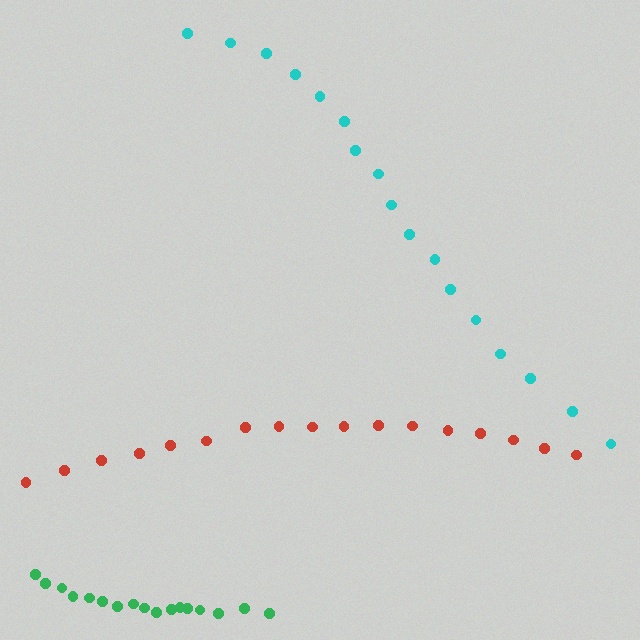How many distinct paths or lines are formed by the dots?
There are 3 distinct paths.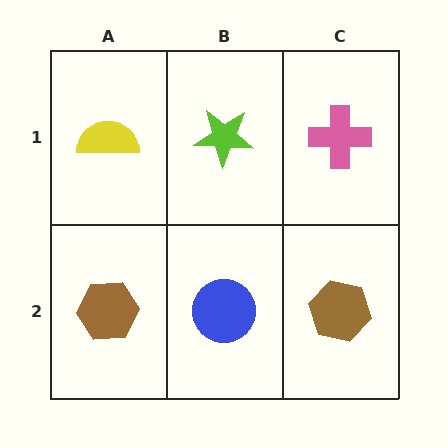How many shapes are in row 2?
3 shapes.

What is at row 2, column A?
A brown hexagon.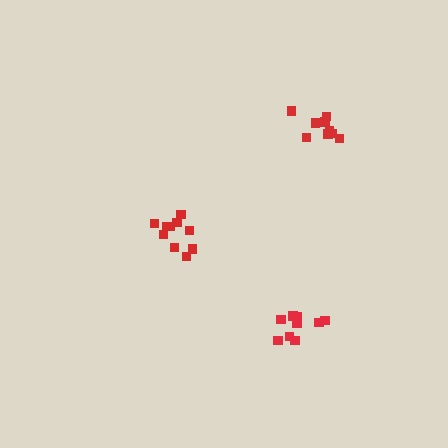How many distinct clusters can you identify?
There are 3 distinct clusters.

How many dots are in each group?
Group 1: 11 dots, Group 2: 9 dots, Group 3: 9 dots (29 total).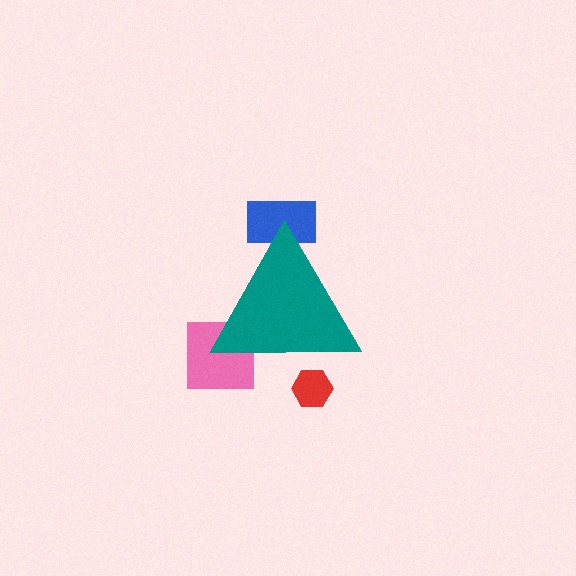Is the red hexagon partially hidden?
Yes, the red hexagon is partially hidden behind the teal triangle.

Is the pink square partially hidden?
Yes, the pink square is partially hidden behind the teal triangle.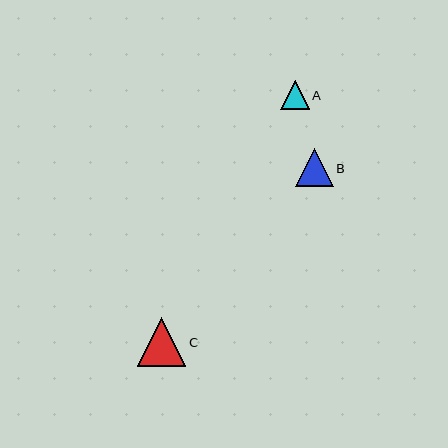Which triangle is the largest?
Triangle C is the largest with a size of approximately 49 pixels.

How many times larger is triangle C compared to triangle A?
Triangle C is approximately 1.7 times the size of triangle A.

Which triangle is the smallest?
Triangle A is the smallest with a size of approximately 28 pixels.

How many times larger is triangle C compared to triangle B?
Triangle C is approximately 1.3 times the size of triangle B.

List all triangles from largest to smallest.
From largest to smallest: C, B, A.